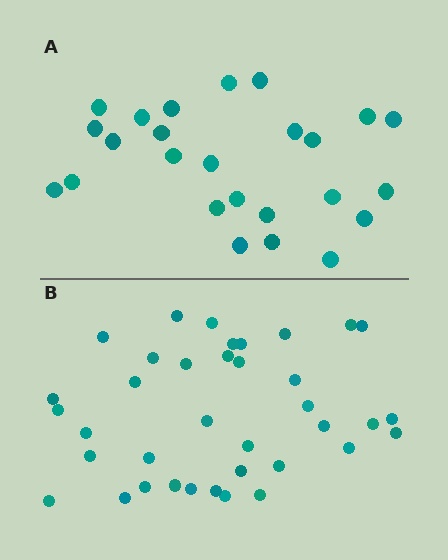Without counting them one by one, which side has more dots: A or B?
Region B (the bottom region) has more dots.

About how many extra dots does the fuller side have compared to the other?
Region B has roughly 12 or so more dots than region A.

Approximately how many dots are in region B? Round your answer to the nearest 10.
About 40 dots. (The exact count is 37, which rounds to 40.)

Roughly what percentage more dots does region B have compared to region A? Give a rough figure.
About 50% more.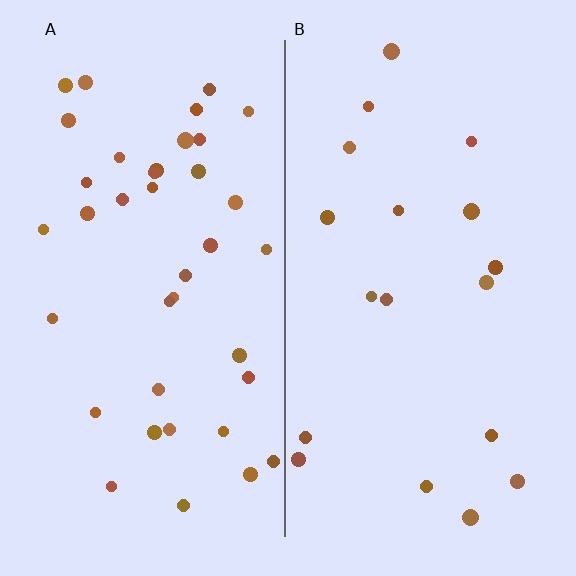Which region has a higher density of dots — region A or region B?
A (the left).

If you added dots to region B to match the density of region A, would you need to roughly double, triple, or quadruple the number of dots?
Approximately double.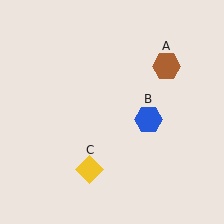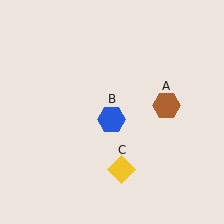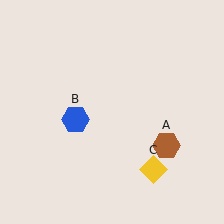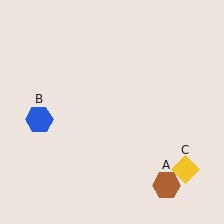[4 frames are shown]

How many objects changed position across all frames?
3 objects changed position: brown hexagon (object A), blue hexagon (object B), yellow diamond (object C).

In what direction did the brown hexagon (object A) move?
The brown hexagon (object A) moved down.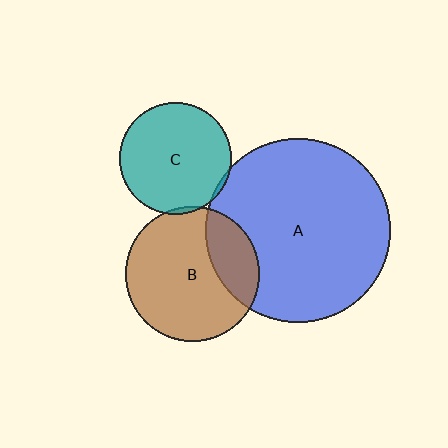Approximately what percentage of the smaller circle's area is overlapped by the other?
Approximately 5%.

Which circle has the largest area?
Circle A (blue).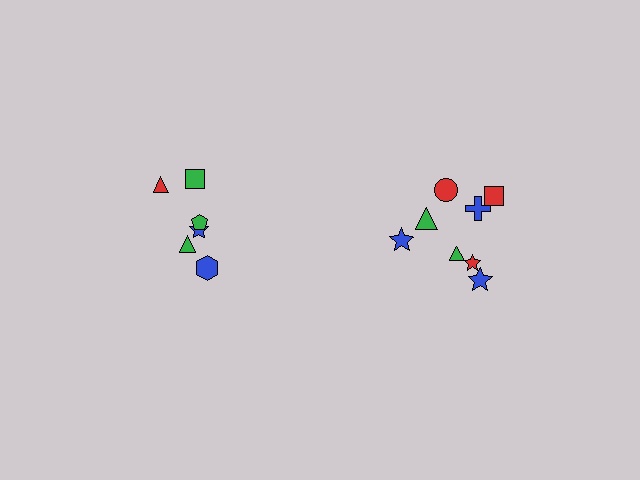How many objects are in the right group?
There are 8 objects.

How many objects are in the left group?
There are 6 objects.